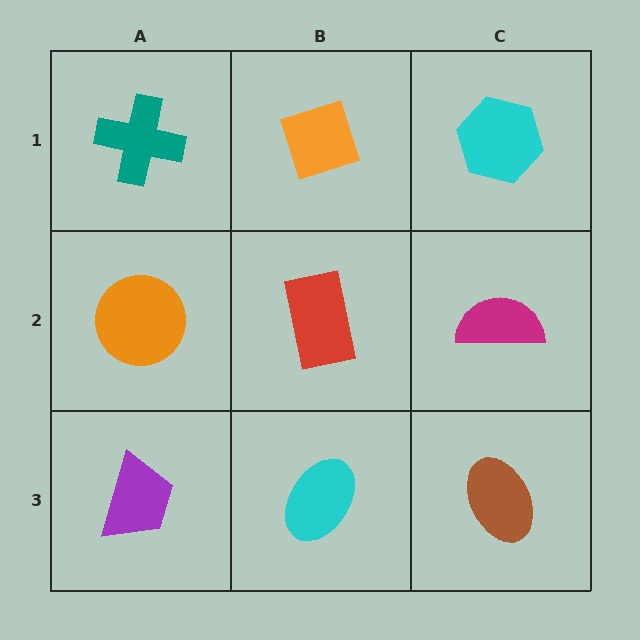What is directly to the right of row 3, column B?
A brown ellipse.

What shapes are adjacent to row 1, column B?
A red rectangle (row 2, column B), a teal cross (row 1, column A), a cyan hexagon (row 1, column C).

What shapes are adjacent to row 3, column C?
A magenta semicircle (row 2, column C), a cyan ellipse (row 3, column B).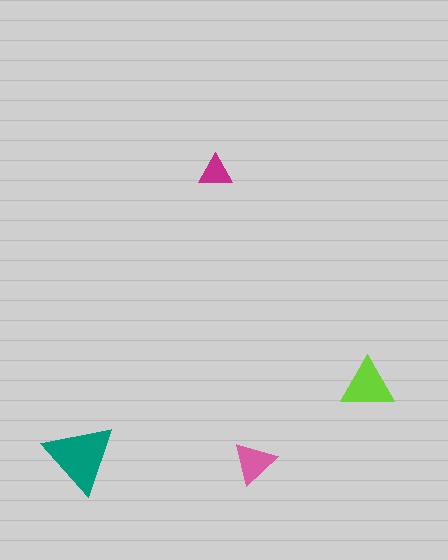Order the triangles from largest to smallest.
the teal one, the lime one, the pink one, the magenta one.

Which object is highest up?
The magenta triangle is topmost.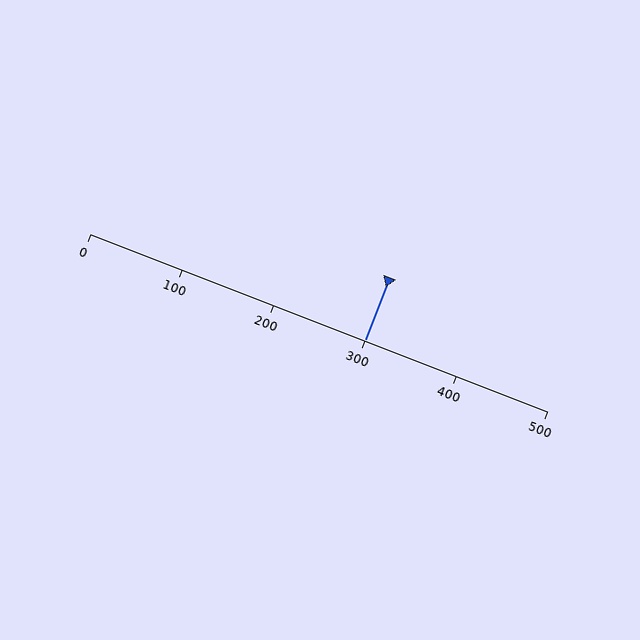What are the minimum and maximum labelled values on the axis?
The axis runs from 0 to 500.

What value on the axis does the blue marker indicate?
The marker indicates approximately 300.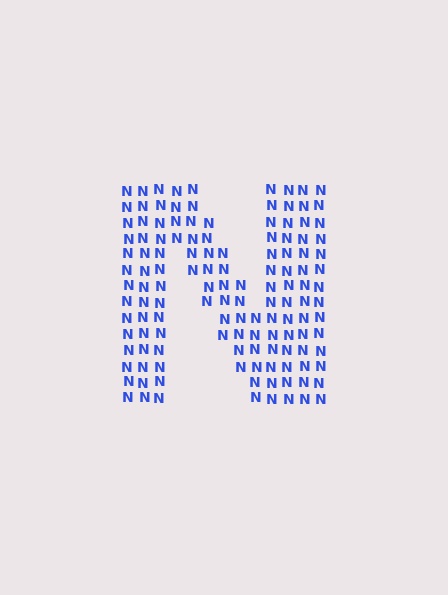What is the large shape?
The large shape is the letter N.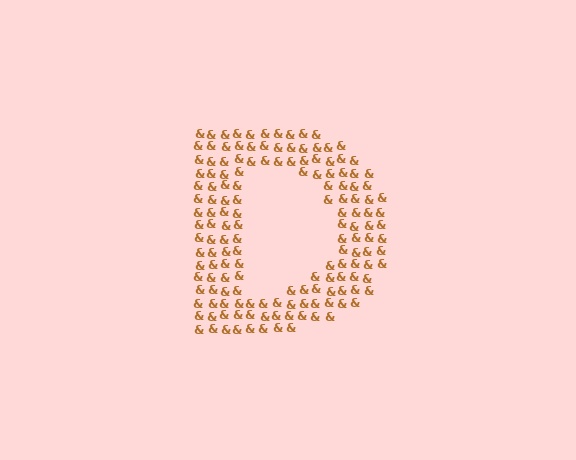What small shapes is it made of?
It is made of small ampersands.